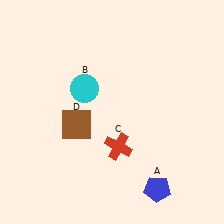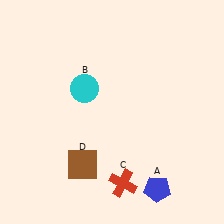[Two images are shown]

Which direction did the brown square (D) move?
The brown square (D) moved down.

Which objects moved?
The objects that moved are: the red cross (C), the brown square (D).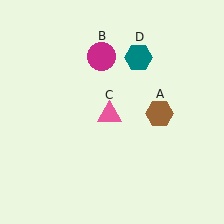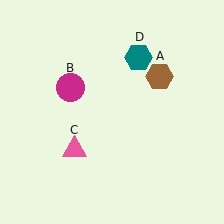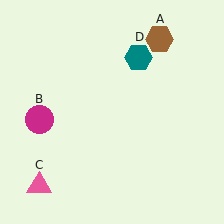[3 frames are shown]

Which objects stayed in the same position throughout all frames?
Teal hexagon (object D) remained stationary.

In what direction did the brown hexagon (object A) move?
The brown hexagon (object A) moved up.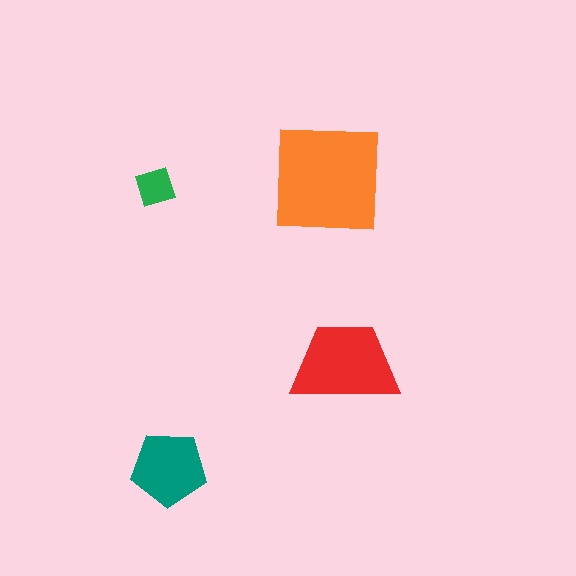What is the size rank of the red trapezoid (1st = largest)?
2nd.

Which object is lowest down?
The teal pentagon is bottommost.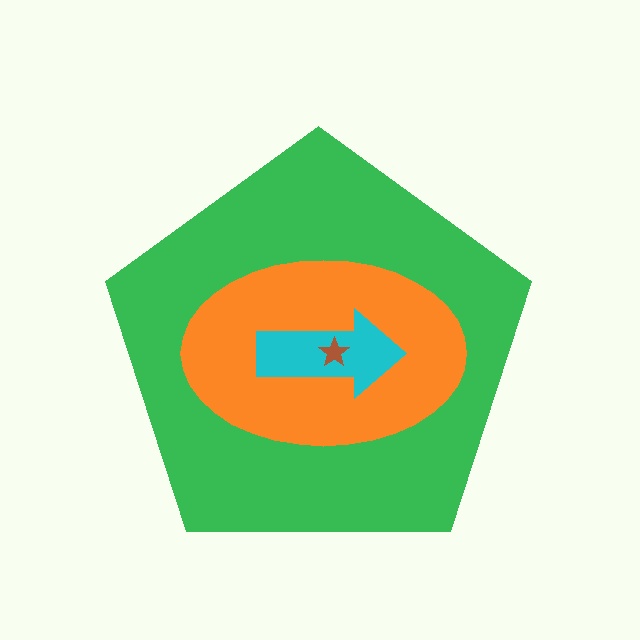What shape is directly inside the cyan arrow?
The brown star.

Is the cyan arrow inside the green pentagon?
Yes.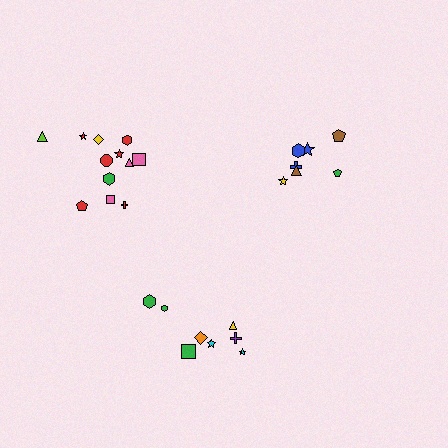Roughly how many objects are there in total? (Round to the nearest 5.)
Roughly 25 objects in total.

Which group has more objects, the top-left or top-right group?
The top-left group.